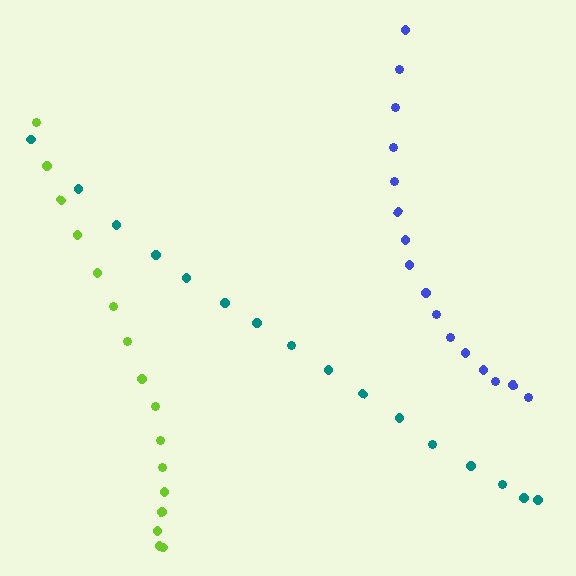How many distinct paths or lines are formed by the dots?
There are 3 distinct paths.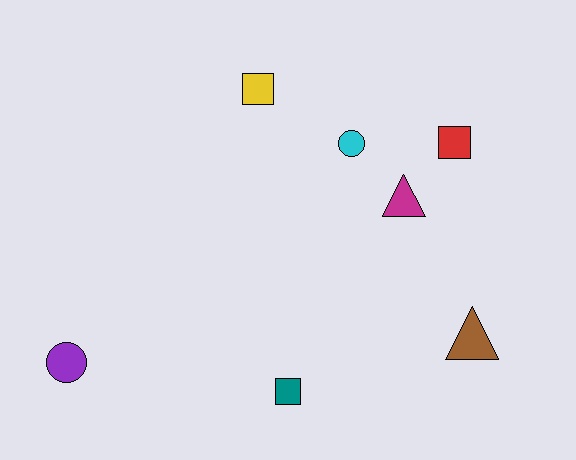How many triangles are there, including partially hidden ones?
There are 2 triangles.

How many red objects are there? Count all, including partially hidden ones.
There is 1 red object.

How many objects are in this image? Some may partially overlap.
There are 7 objects.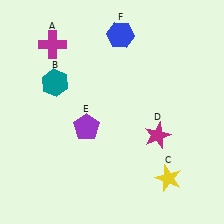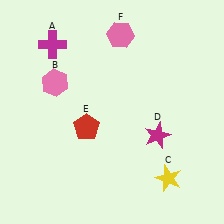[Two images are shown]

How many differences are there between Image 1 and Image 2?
There are 3 differences between the two images.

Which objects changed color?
B changed from teal to pink. E changed from purple to red. F changed from blue to pink.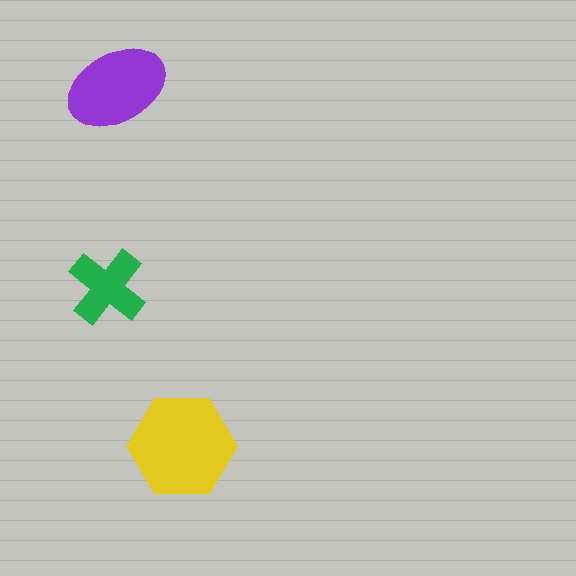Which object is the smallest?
The green cross.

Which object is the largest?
The yellow hexagon.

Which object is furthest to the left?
The green cross is leftmost.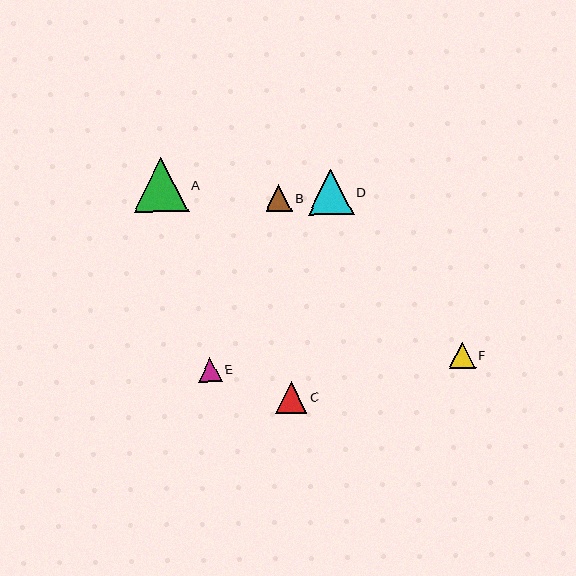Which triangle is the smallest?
Triangle E is the smallest with a size of approximately 24 pixels.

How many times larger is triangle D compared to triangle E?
Triangle D is approximately 1.9 times the size of triangle E.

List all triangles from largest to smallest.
From largest to smallest: A, D, C, B, F, E.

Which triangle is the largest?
Triangle A is the largest with a size of approximately 54 pixels.